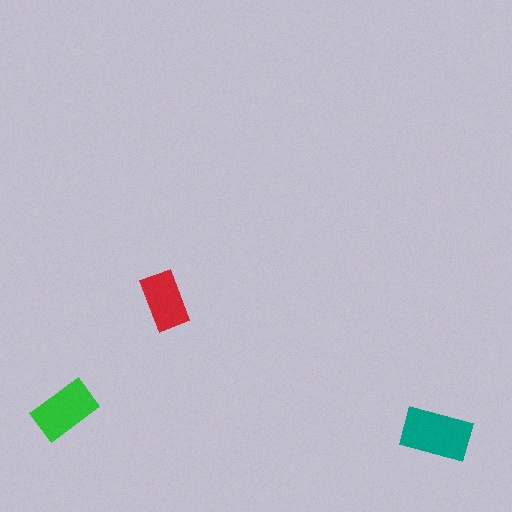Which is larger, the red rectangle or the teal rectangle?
The teal one.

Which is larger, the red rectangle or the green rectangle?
The green one.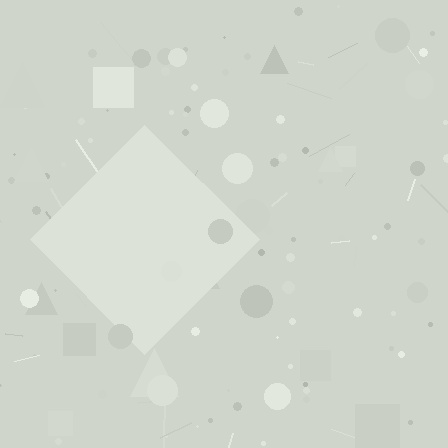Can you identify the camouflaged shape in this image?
The camouflaged shape is a diamond.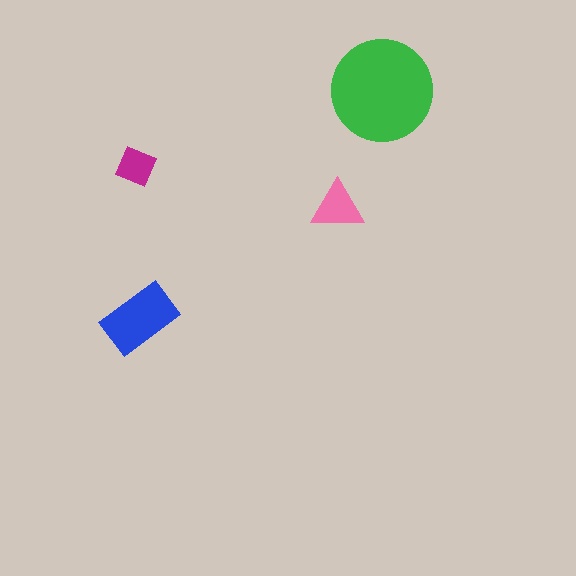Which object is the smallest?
The magenta square.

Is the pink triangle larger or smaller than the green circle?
Smaller.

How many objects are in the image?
There are 4 objects in the image.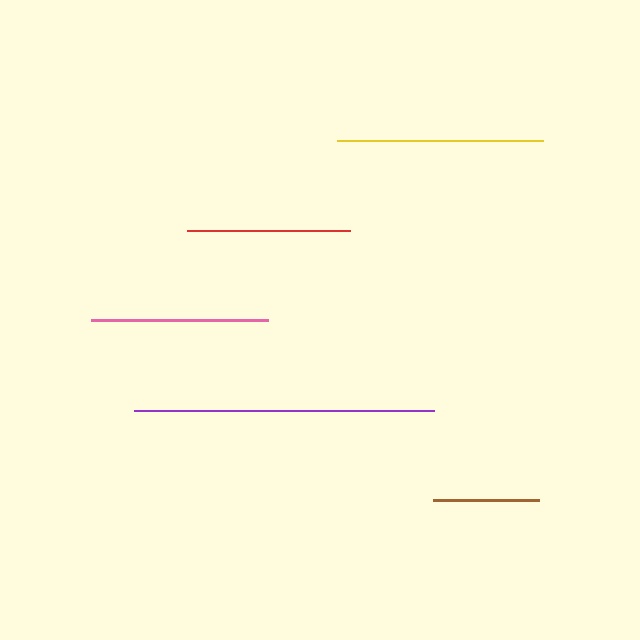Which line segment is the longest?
The purple line is the longest at approximately 300 pixels.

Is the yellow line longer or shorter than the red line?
The yellow line is longer than the red line.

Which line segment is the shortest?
The brown line is the shortest at approximately 106 pixels.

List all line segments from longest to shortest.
From longest to shortest: purple, yellow, pink, red, brown.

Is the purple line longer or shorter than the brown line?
The purple line is longer than the brown line.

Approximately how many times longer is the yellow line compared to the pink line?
The yellow line is approximately 1.2 times the length of the pink line.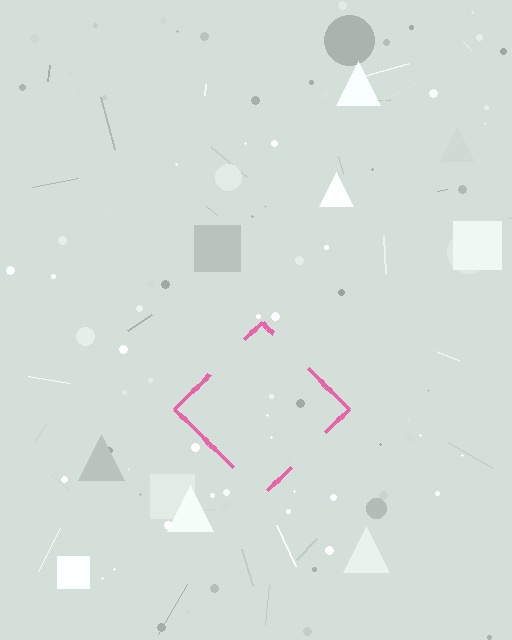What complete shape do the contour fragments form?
The contour fragments form a diamond.